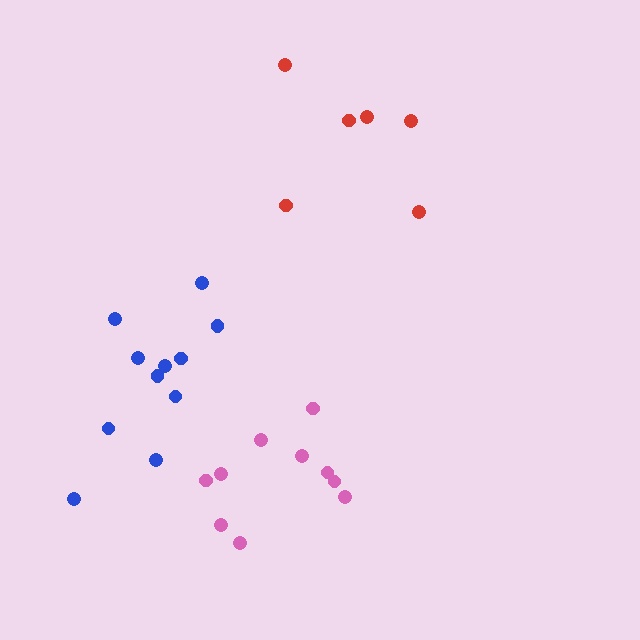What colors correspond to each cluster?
The clusters are colored: red, pink, blue.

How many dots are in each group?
Group 1: 6 dots, Group 2: 10 dots, Group 3: 11 dots (27 total).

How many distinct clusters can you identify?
There are 3 distinct clusters.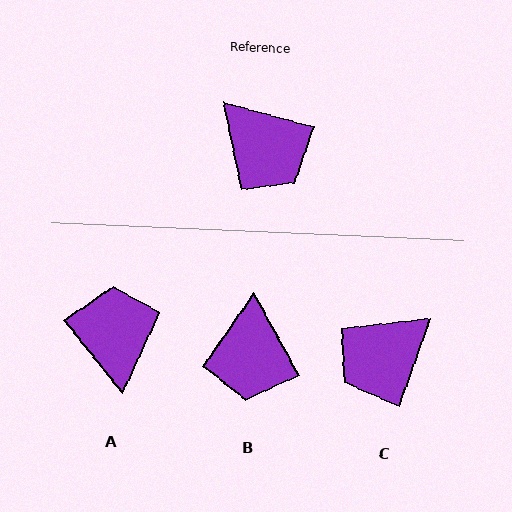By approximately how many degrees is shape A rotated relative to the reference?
Approximately 144 degrees counter-clockwise.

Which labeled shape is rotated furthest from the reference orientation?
A, about 144 degrees away.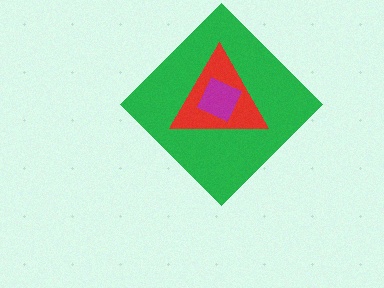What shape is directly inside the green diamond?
The red triangle.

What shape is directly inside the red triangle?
The magenta square.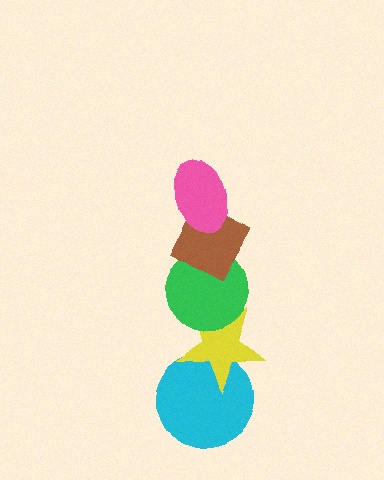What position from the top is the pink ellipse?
The pink ellipse is 1st from the top.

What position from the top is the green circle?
The green circle is 3rd from the top.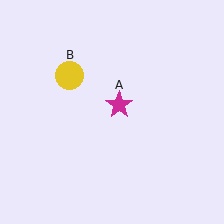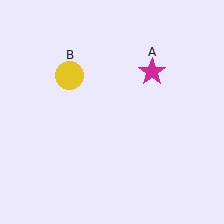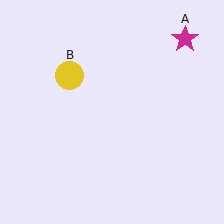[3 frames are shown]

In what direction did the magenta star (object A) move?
The magenta star (object A) moved up and to the right.